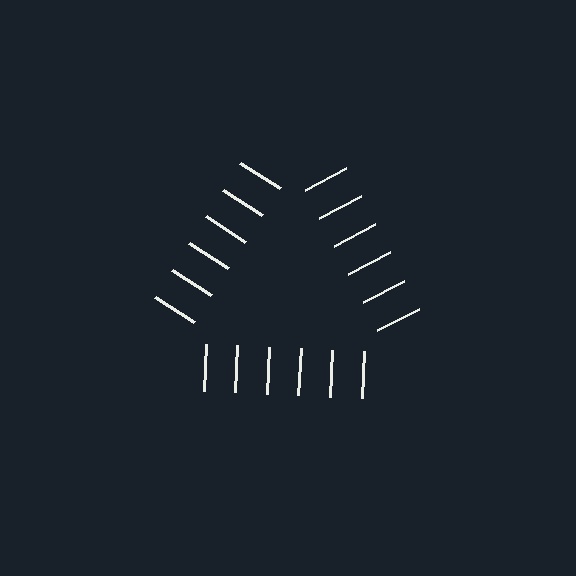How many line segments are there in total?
18 — 6 along each of the 3 edges.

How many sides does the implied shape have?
3 sides — the line-ends trace a triangle.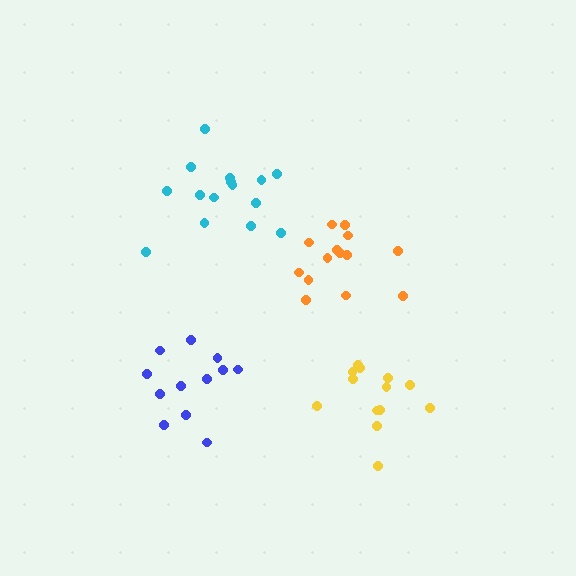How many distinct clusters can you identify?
There are 4 distinct clusters.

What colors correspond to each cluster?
The clusters are colored: yellow, blue, cyan, orange.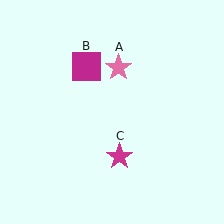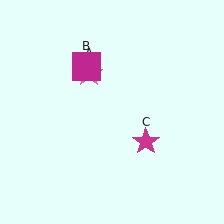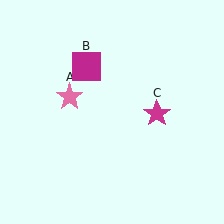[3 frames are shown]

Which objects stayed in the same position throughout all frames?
Magenta square (object B) remained stationary.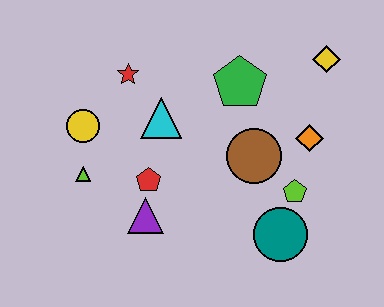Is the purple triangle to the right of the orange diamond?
No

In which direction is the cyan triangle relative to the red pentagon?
The cyan triangle is above the red pentagon.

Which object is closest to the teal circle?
The lime pentagon is closest to the teal circle.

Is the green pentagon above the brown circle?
Yes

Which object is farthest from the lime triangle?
The yellow diamond is farthest from the lime triangle.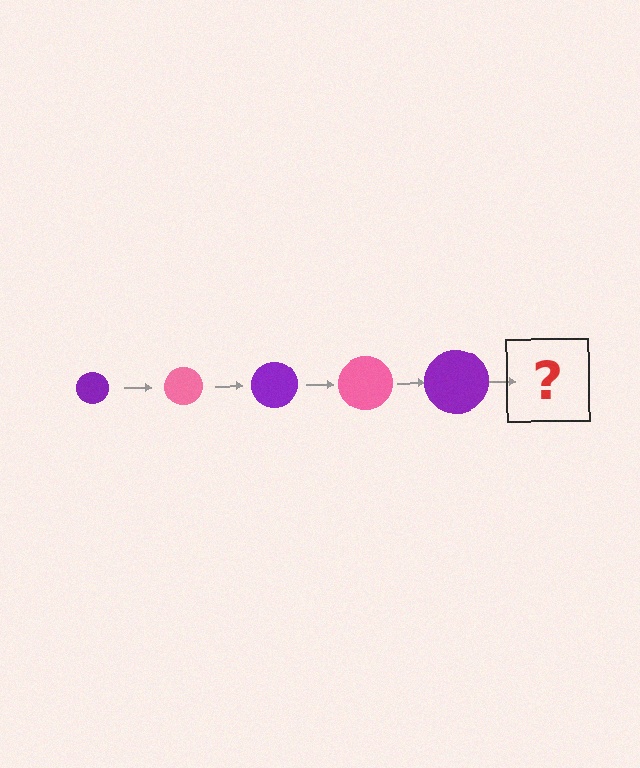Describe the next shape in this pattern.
It should be a pink circle, larger than the previous one.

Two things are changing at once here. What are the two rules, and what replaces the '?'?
The two rules are that the circle grows larger each step and the color cycles through purple and pink. The '?' should be a pink circle, larger than the previous one.